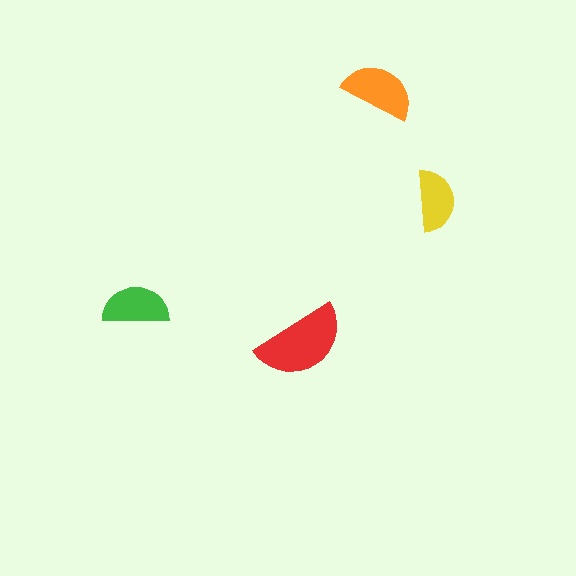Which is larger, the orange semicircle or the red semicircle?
The red one.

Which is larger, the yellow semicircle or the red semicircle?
The red one.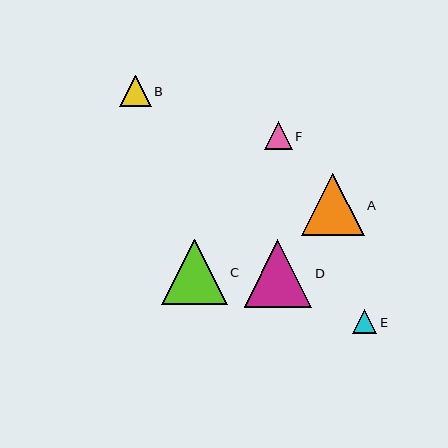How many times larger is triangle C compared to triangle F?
Triangle C is approximately 2.3 times the size of triangle F.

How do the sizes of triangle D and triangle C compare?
Triangle D and triangle C are approximately the same size.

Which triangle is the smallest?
Triangle E is the smallest with a size of approximately 24 pixels.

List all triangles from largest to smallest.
From largest to smallest: D, C, A, B, F, E.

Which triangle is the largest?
Triangle D is the largest with a size of approximately 67 pixels.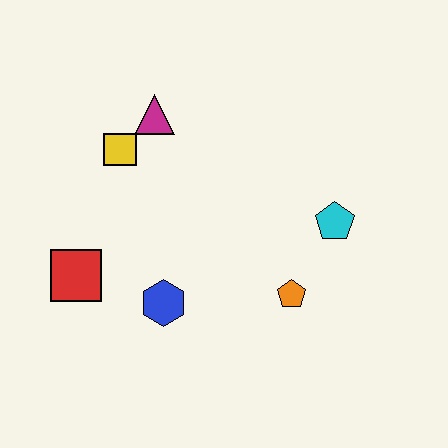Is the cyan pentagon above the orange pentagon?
Yes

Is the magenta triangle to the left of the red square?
No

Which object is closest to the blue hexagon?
The red square is closest to the blue hexagon.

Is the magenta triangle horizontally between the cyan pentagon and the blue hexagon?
No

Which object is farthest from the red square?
The cyan pentagon is farthest from the red square.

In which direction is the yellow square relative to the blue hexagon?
The yellow square is above the blue hexagon.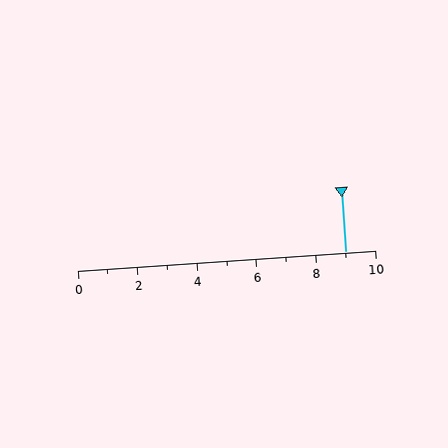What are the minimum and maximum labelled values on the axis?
The axis runs from 0 to 10.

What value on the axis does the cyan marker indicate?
The marker indicates approximately 9.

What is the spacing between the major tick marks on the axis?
The major ticks are spaced 2 apart.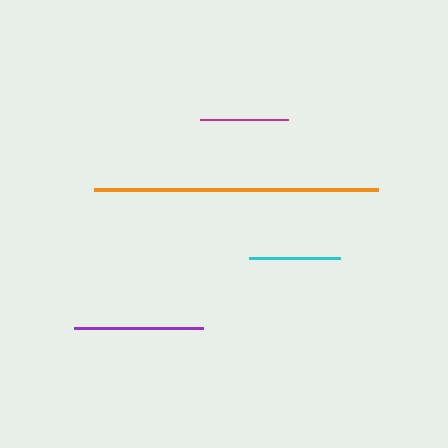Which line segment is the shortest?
The magenta line is the shortest at approximately 88 pixels.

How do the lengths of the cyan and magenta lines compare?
The cyan and magenta lines are approximately the same length.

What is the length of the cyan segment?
The cyan segment is approximately 91 pixels long.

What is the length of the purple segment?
The purple segment is approximately 129 pixels long.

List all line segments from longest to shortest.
From longest to shortest: orange, purple, cyan, magenta.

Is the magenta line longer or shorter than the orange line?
The orange line is longer than the magenta line.